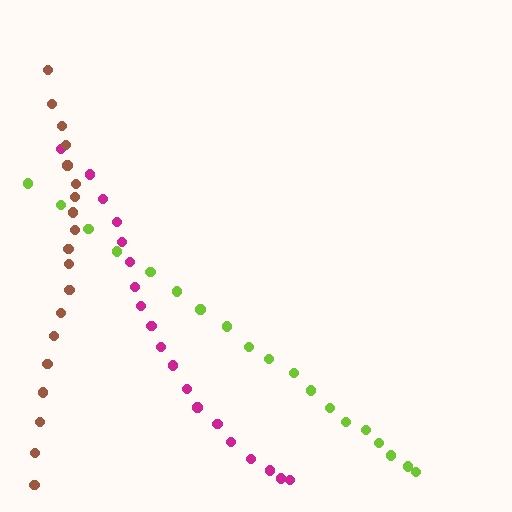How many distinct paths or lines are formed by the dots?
There are 3 distinct paths.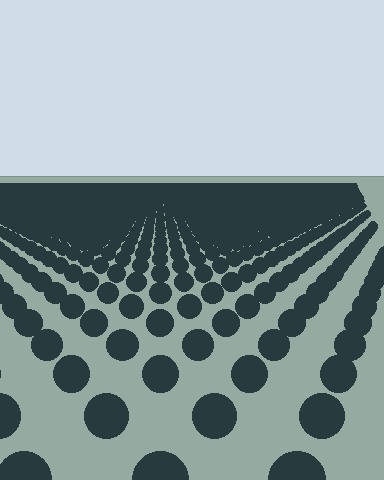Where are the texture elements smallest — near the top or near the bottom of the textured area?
Near the top.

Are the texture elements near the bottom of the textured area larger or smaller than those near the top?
Larger. Near the bottom, elements are closer to the viewer and appear at a bigger on-screen size.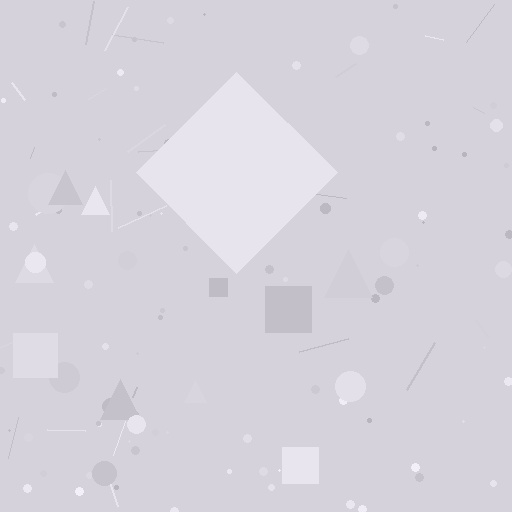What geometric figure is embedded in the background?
A diamond is embedded in the background.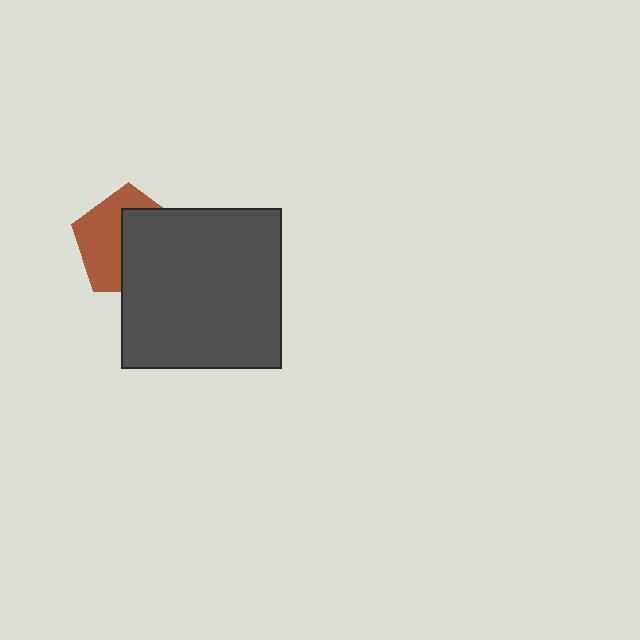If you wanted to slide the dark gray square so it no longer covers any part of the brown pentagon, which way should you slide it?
Slide it right — that is the most direct way to separate the two shapes.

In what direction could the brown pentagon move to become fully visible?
The brown pentagon could move left. That would shift it out from behind the dark gray square entirely.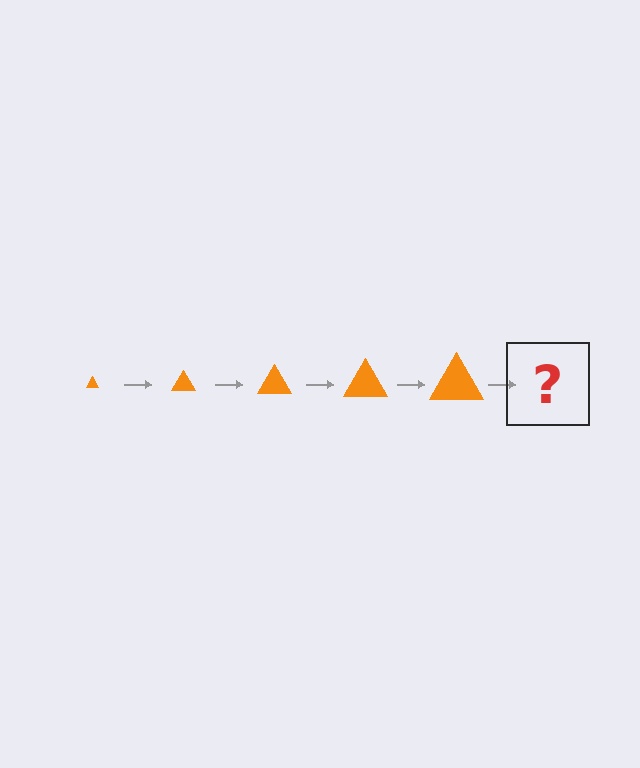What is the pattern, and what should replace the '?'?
The pattern is that the triangle gets progressively larger each step. The '?' should be an orange triangle, larger than the previous one.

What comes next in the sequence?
The next element should be an orange triangle, larger than the previous one.